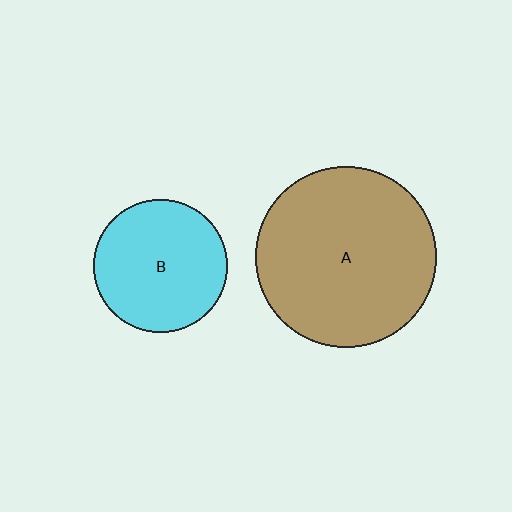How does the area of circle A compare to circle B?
Approximately 1.8 times.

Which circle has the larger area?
Circle A (brown).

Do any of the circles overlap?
No, none of the circles overlap.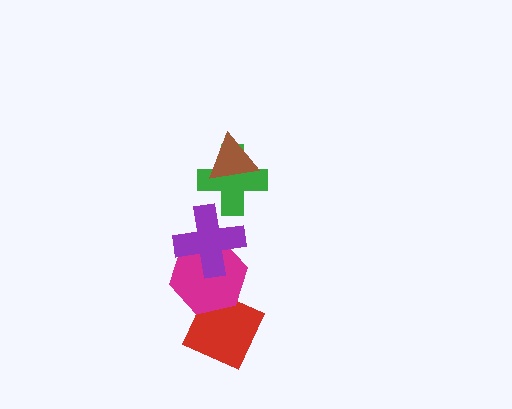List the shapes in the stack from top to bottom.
From top to bottom: the brown triangle, the green cross, the purple cross, the magenta hexagon, the red diamond.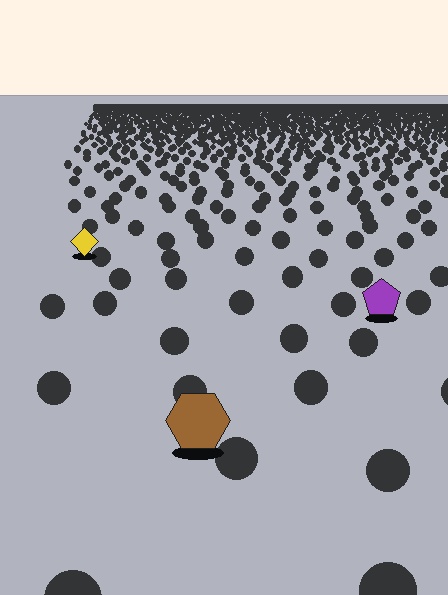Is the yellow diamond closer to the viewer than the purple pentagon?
No. The purple pentagon is closer — you can tell from the texture gradient: the ground texture is coarser near it.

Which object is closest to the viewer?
The brown hexagon is closest. The texture marks near it are larger and more spread out.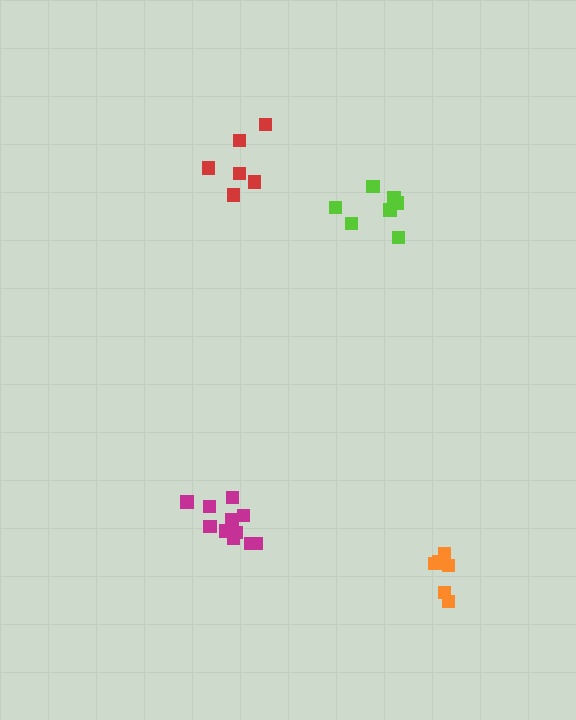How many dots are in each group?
Group 1: 6 dots, Group 2: 7 dots, Group 3: 6 dots, Group 4: 11 dots (30 total).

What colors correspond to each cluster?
The clusters are colored: red, lime, orange, magenta.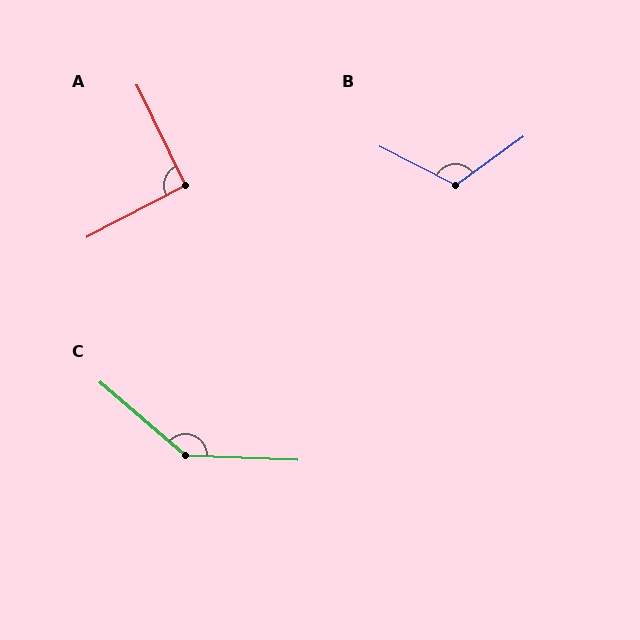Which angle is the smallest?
A, at approximately 92 degrees.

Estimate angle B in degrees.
Approximately 117 degrees.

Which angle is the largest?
C, at approximately 142 degrees.